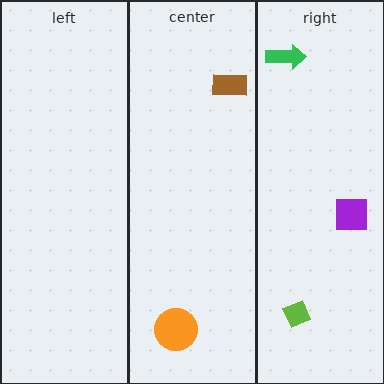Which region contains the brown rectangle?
The center region.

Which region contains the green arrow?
The right region.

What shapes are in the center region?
The brown rectangle, the orange circle.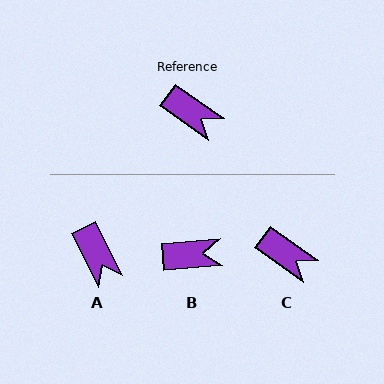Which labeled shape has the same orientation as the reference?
C.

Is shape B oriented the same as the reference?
No, it is off by about 40 degrees.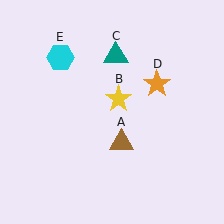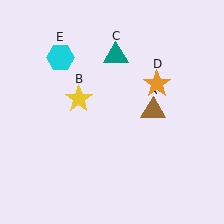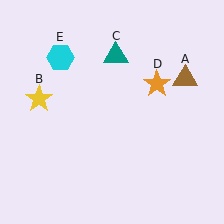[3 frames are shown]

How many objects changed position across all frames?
2 objects changed position: brown triangle (object A), yellow star (object B).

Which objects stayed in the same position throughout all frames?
Teal triangle (object C) and orange star (object D) and cyan hexagon (object E) remained stationary.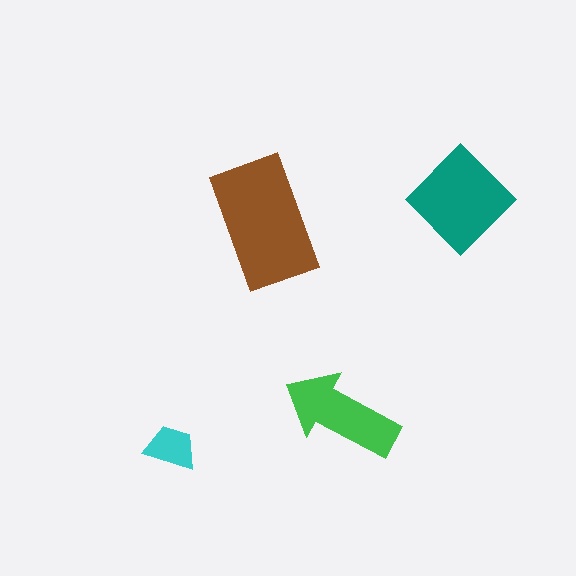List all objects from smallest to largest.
The cyan trapezoid, the green arrow, the teal diamond, the brown rectangle.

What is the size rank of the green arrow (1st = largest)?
3rd.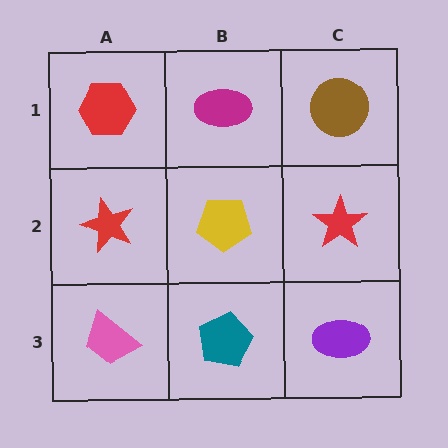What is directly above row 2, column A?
A red hexagon.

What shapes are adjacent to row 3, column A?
A red star (row 2, column A), a teal pentagon (row 3, column B).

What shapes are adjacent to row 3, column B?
A yellow pentagon (row 2, column B), a pink trapezoid (row 3, column A), a purple ellipse (row 3, column C).